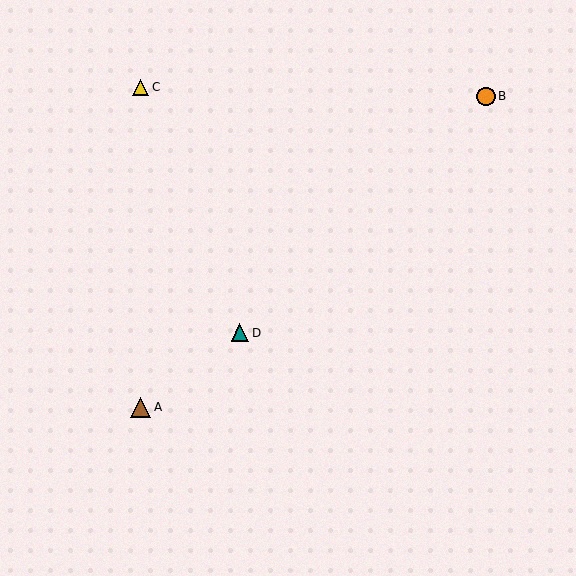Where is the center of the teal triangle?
The center of the teal triangle is at (240, 333).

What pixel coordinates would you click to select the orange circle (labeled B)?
Click at (486, 96) to select the orange circle B.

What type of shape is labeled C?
Shape C is a yellow triangle.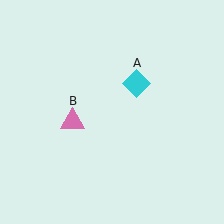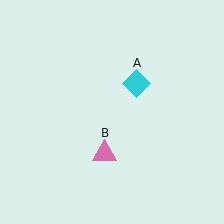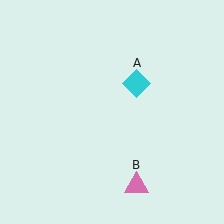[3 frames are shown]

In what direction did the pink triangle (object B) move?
The pink triangle (object B) moved down and to the right.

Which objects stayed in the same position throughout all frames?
Cyan diamond (object A) remained stationary.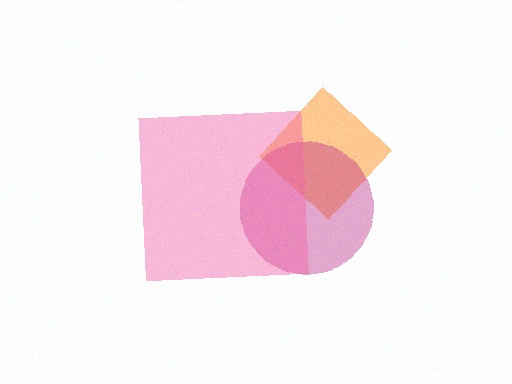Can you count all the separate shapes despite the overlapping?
Yes, there are 3 separate shapes.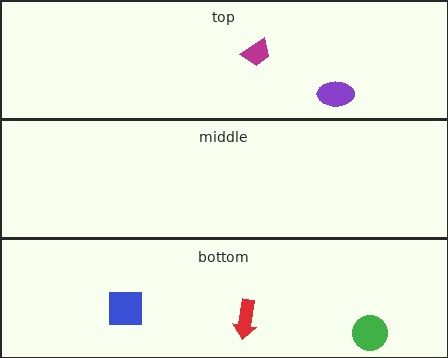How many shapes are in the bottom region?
3.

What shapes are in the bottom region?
The red arrow, the blue square, the green circle.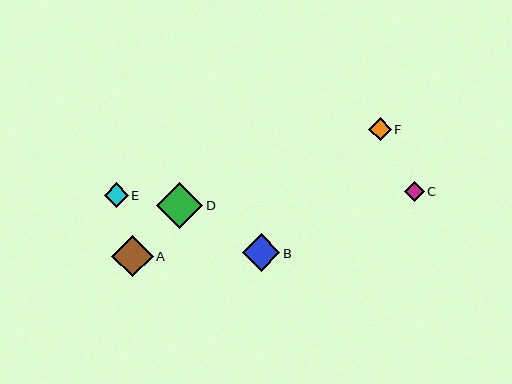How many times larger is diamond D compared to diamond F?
Diamond D is approximately 2.0 times the size of diamond F.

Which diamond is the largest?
Diamond D is the largest with a size of approximately 46 pixels.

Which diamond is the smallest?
Diamond C is the smallest with a size of approximately 20 pixels.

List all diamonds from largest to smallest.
From largest to smallest: D, A, B, E, F, C.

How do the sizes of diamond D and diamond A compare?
Diamond D and diamond A are approximately the same size.